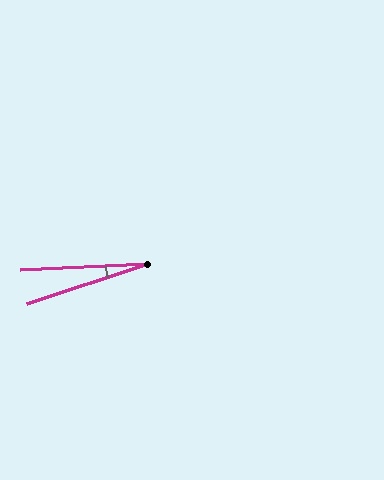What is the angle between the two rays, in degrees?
Approximately 16 degrees.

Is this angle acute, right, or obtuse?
It is acute.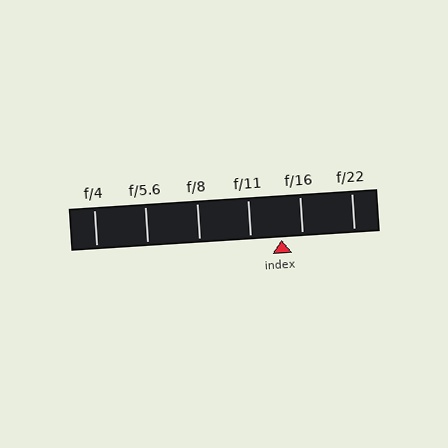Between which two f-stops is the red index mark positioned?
The index mark is between f/11 and f/16.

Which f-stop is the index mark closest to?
The index mark is closest to f/16.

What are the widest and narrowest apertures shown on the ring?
The widest aperture shown is f/4 and the narrowest is f/22.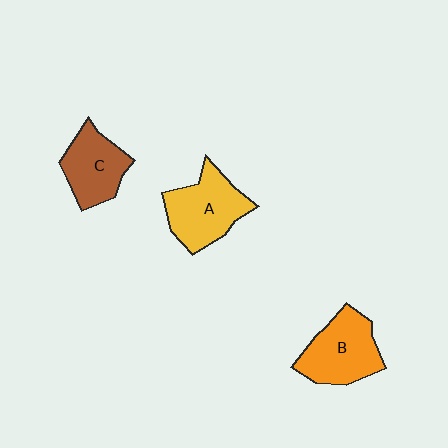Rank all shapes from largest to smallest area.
From largest to smallest: A (yellow), B (orange), C (brown).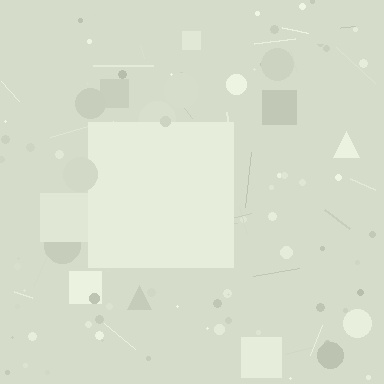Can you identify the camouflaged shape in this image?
The camouflaged shape is a square.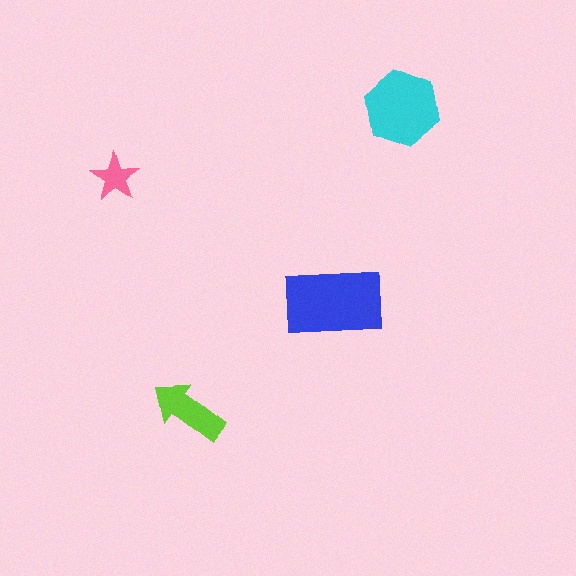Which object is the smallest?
The pink star.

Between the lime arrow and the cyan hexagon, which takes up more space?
The cyan hexagon.